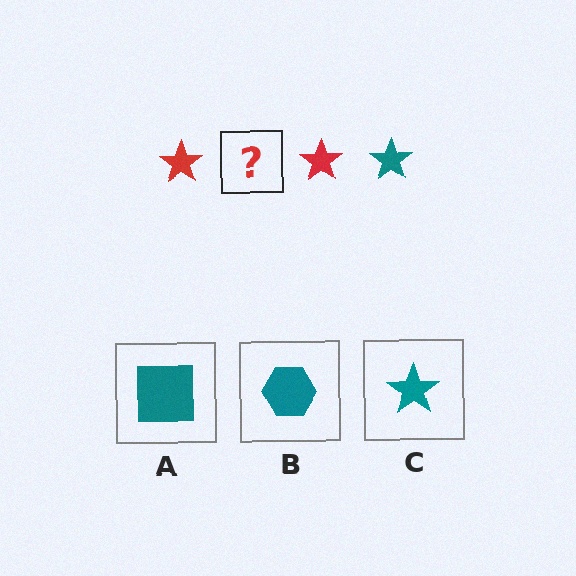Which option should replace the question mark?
Option C.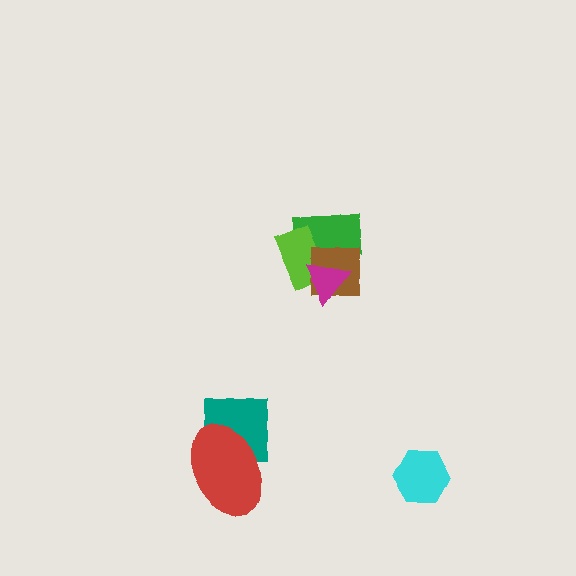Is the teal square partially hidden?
Yes, it is partially covered by another shape.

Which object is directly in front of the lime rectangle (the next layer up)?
The brown square is directly in front of the lime rectangle.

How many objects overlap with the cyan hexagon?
0 objects overlap with the cyan hexagon.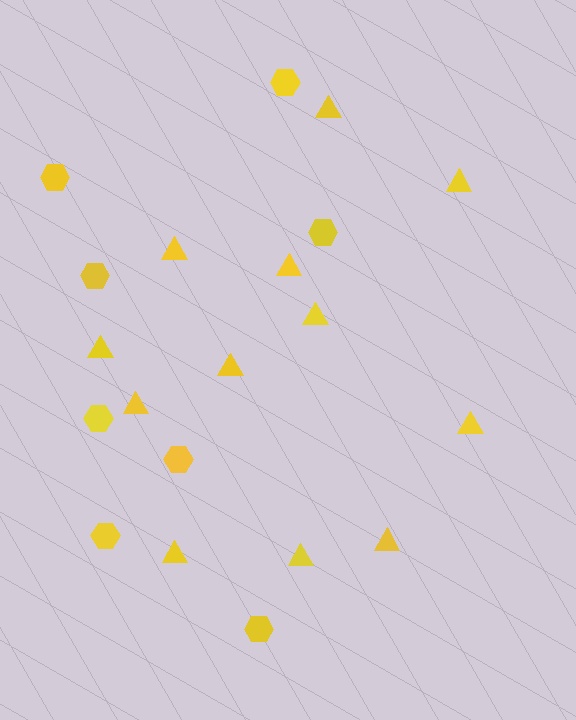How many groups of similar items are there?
There are 2 groups: one group of triangles (12) and one group of hexagons (8).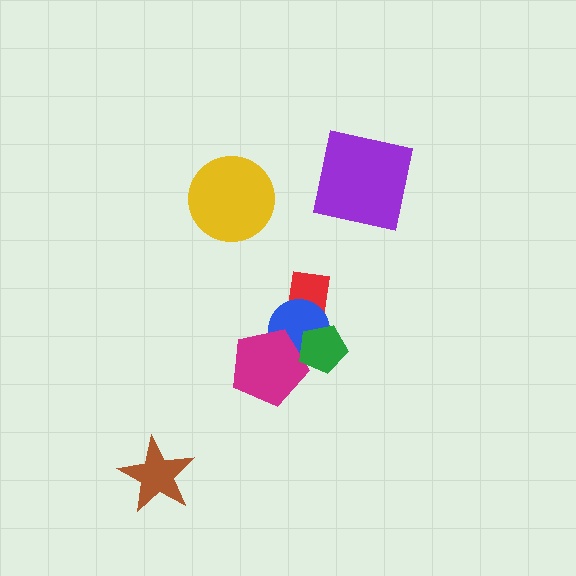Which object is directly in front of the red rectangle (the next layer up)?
The blue circle is directly in front of the red rectangle.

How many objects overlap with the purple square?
0 objects overlap with the purple square.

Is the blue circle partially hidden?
Yes, it is partially covered by another shape.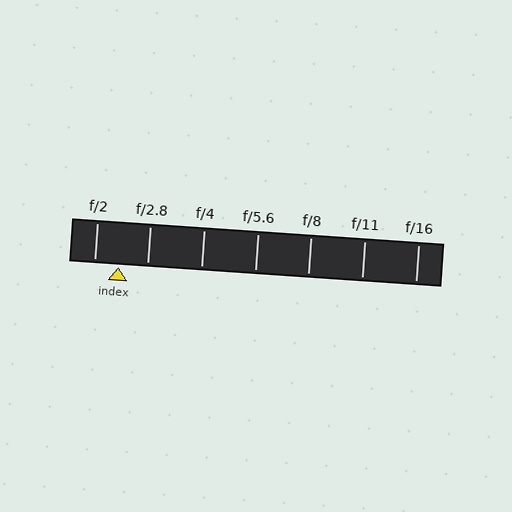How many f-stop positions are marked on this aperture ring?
There are 7 f-stop positions marked.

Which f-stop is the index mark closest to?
The index mark is closest to f/2.